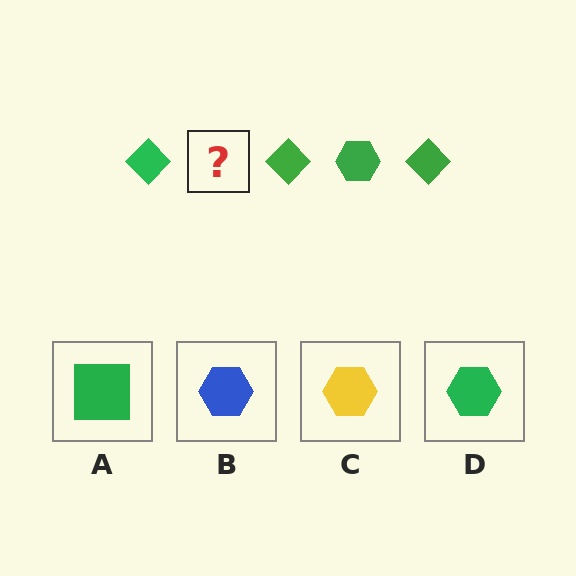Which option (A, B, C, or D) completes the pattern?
D.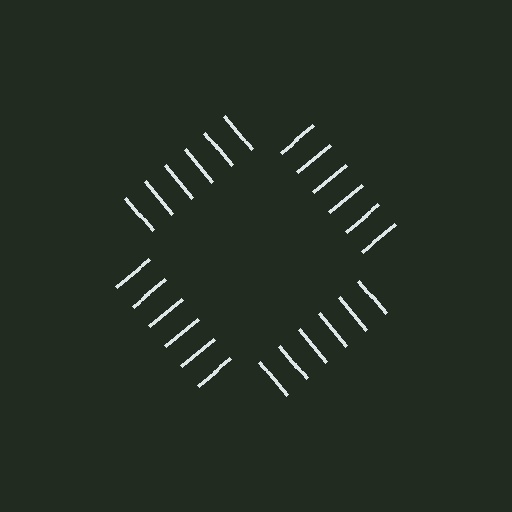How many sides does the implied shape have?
4 sides — the line-ends trace a square.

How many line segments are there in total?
24 — 6 along each of the 4 edges.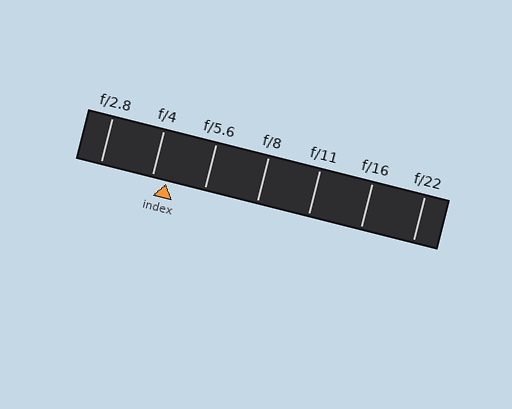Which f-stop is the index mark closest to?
The index mark is closest to f/4.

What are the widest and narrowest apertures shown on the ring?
The widest aperture shown is f/2.8 and the narrowest is f/22.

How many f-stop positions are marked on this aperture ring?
There are 7 f-stop positions marked.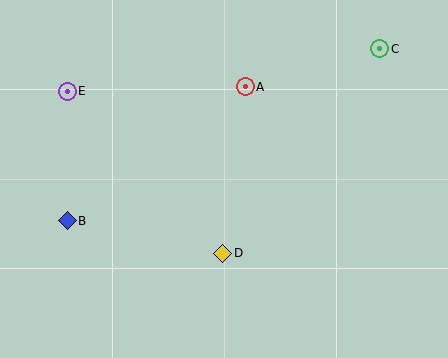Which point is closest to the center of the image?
Point D at (223, 253) is closest to the center.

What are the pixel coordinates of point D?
Point D is at (223, 253).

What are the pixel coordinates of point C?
Point C is at (380, 49).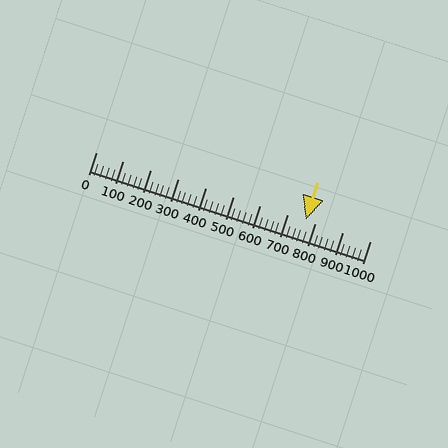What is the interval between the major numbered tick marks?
The major tick marks are spaced 100 units apart.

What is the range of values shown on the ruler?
The ruler shows values from 0 to 1000.